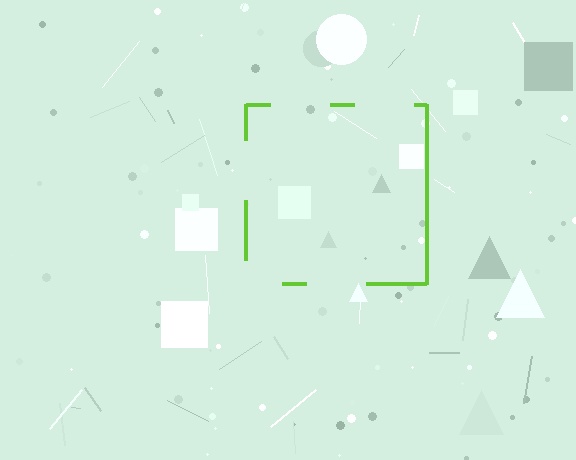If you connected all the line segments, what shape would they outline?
They would outline a square.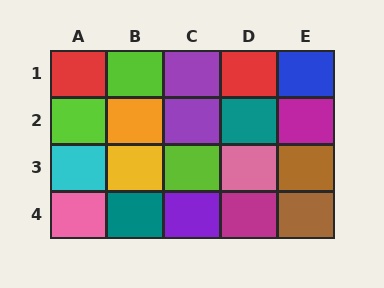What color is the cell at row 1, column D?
Red.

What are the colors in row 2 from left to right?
Lime, orange, purple, teal, magenta.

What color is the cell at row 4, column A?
Pink.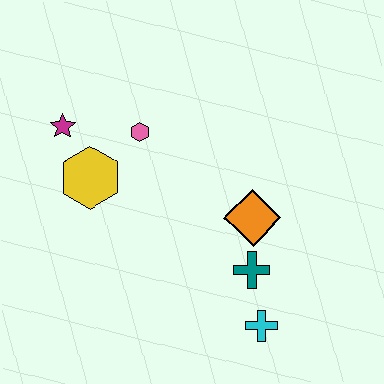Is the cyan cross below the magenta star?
Yes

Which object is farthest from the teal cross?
The magenta star is farthest from the teal cross.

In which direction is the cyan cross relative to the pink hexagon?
The cyan cross is below the pink hexagon.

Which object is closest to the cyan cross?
The teal cross is closest to the cyan cross.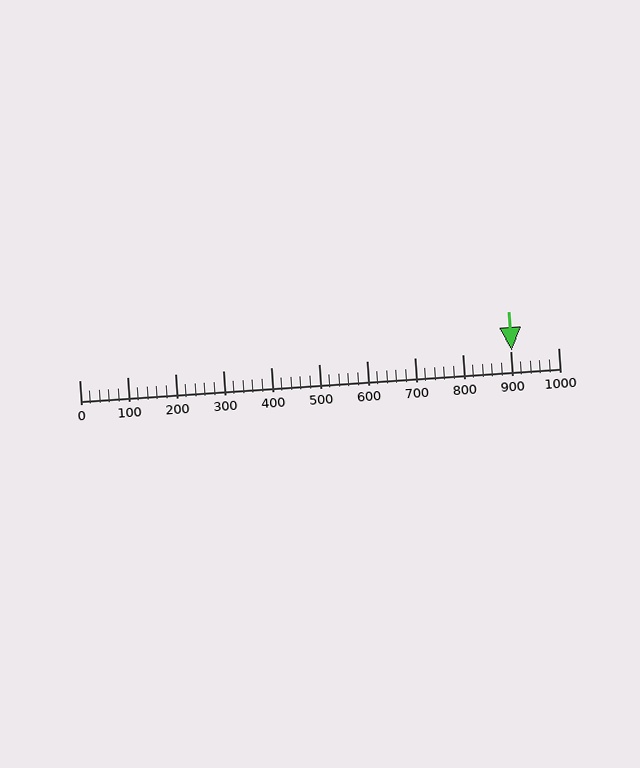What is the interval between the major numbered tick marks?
The major tick marks are spaced 100 units apart.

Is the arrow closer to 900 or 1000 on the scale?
The arrow is closer to 900.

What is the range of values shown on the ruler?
The ruler shows values from 0 to 1000.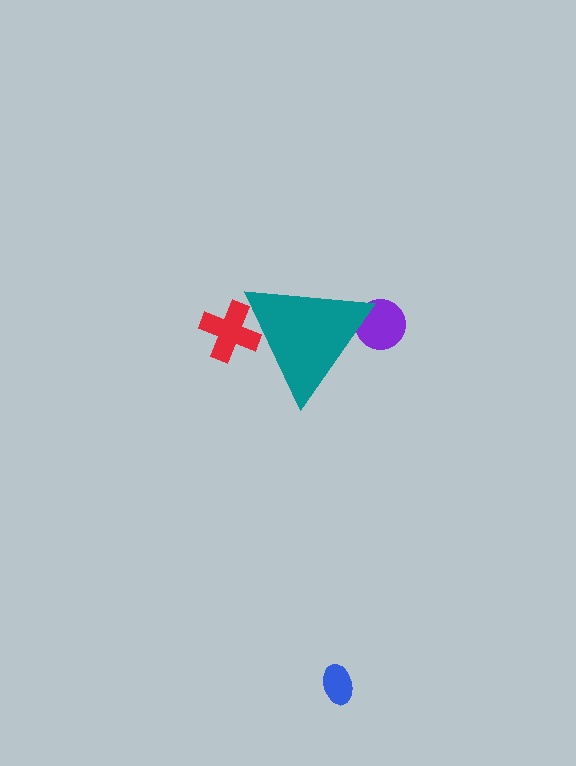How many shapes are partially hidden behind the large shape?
2 shapes are partially hidden.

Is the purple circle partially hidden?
Yes, the purple circle is partially hidden behind the teal triangle.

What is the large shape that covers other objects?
A teal triangle.